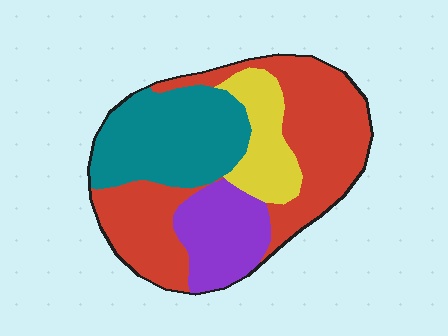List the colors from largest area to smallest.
From largest to smallest: red, teal, purple, yellow.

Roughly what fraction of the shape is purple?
Purple takes up about one sixth (1/6) of the shape.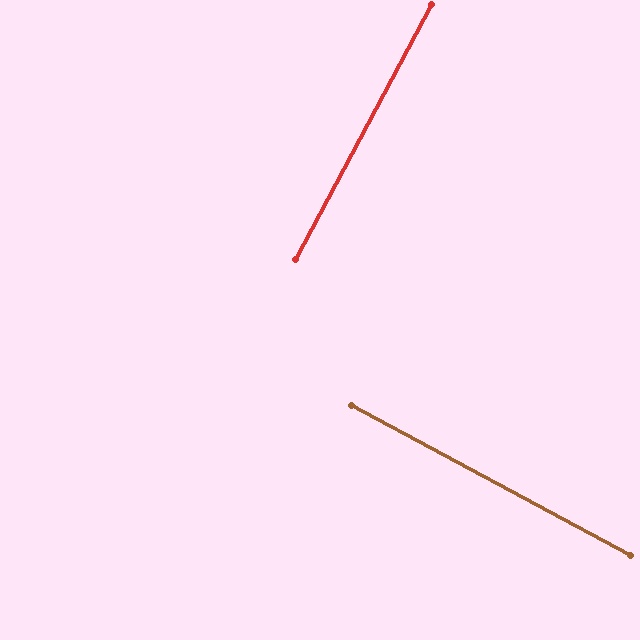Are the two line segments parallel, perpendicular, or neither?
Perpendicular — they meet at approximately 90°.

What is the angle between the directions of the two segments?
Approximately 90 degrees.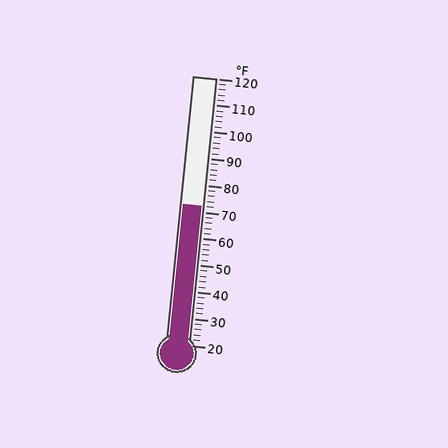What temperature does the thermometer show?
The thermometer shows approximately 72°F.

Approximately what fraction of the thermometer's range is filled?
The thermometer is filled to approximately 50% of its range.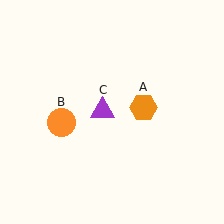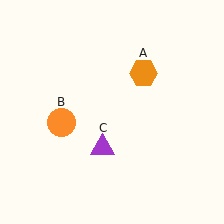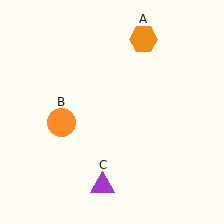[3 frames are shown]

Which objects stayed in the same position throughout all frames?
Orange circle (object B) remained stationary.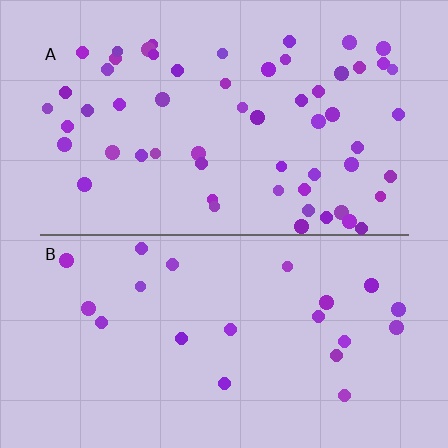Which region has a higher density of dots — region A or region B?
A (the top).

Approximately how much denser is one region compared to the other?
Approximately 2.8× — region A over region B.